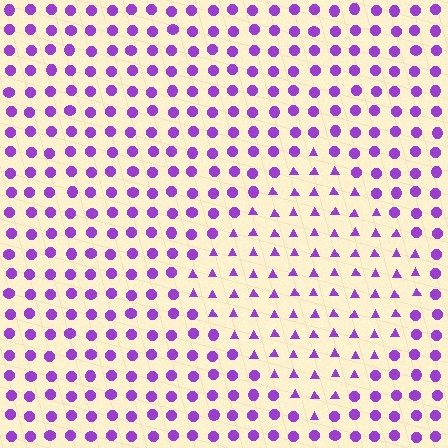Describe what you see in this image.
The image is filled with small purple elements arranged in a uniform grid. A diamond-shaped region contains triangles, while the surrounding area contains circles. The boundary is defined purely by the change in element shape.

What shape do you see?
I see a diamond.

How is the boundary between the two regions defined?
The boundary is defined by a change in element shape: triangles inside vs. circles outside. All elements share the same color and spacing.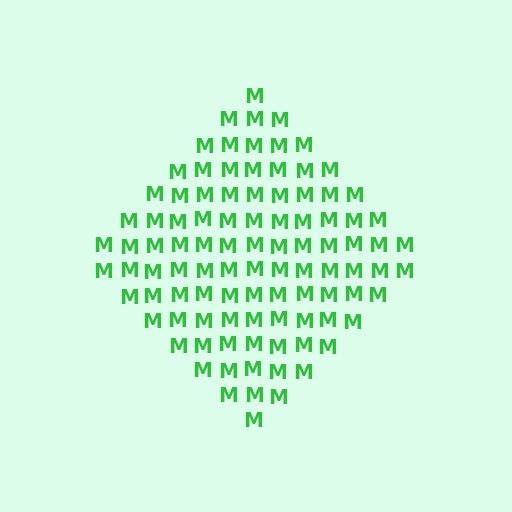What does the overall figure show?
The overall figure shows a diamond.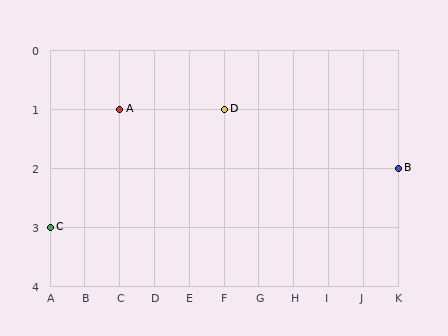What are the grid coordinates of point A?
Point A is at grid coordinates (C, 1).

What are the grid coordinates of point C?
Point C is at grid coordinates (A, 3).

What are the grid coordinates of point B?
Point B is at grid coordinates (K, 2).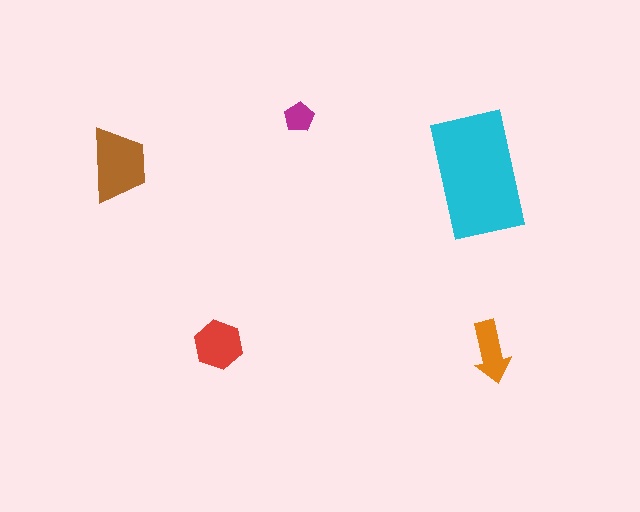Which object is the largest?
The cyan rectangle.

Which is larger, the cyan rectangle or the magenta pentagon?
The cyan rectangle.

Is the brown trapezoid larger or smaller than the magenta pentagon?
Larger.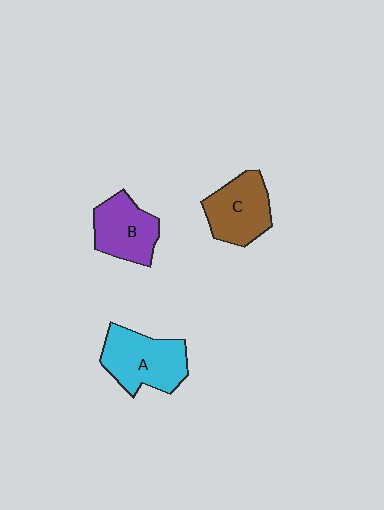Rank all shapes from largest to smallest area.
From largest to smallest: A (cyan), C (brown), B (purple).